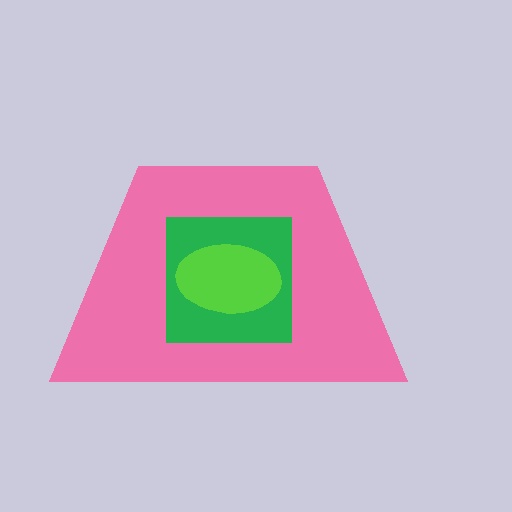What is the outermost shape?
The pink trapezoid.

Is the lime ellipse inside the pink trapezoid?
Yes.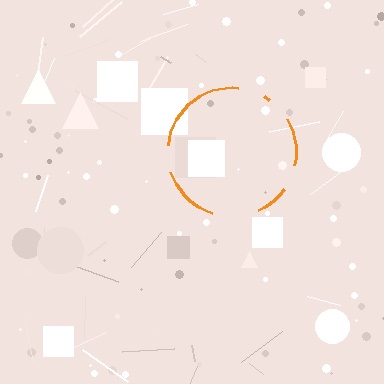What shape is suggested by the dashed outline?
The dashed outline suggests a circle.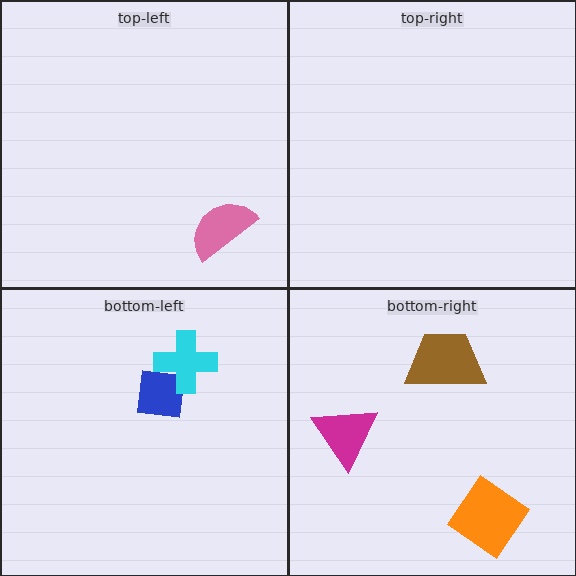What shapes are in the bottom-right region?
The orange diamond, the brown trapezoid, the magenta triangle.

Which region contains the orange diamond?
The bottom-right region.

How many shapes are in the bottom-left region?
2.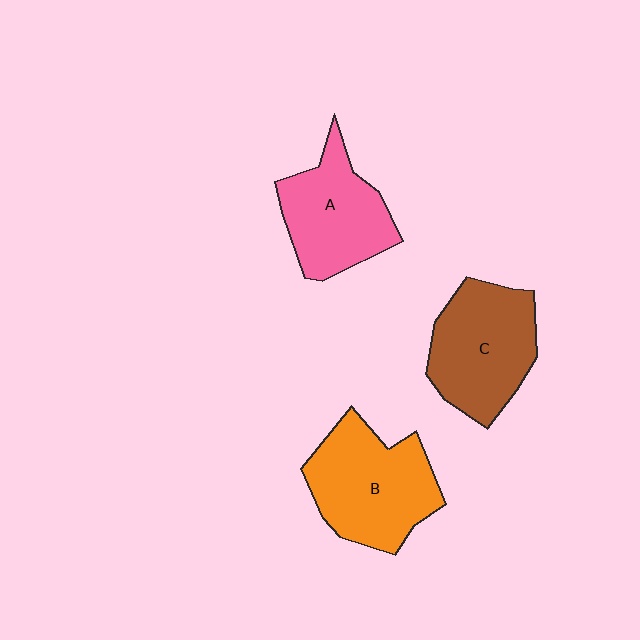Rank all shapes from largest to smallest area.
From largest to smallest: B (orange), C (brown), A (pink).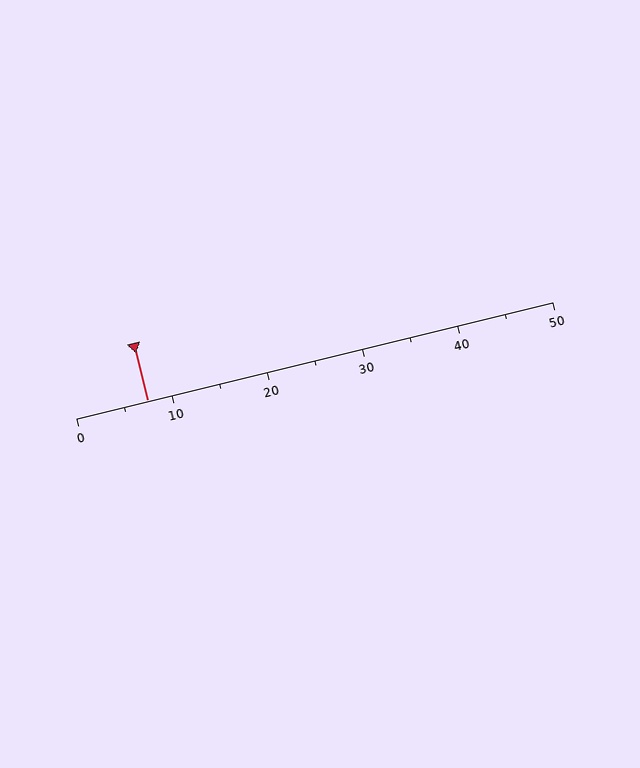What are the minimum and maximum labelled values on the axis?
The axis runs from 0 to 50.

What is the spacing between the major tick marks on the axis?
The major ticks are spaced 10 apart.